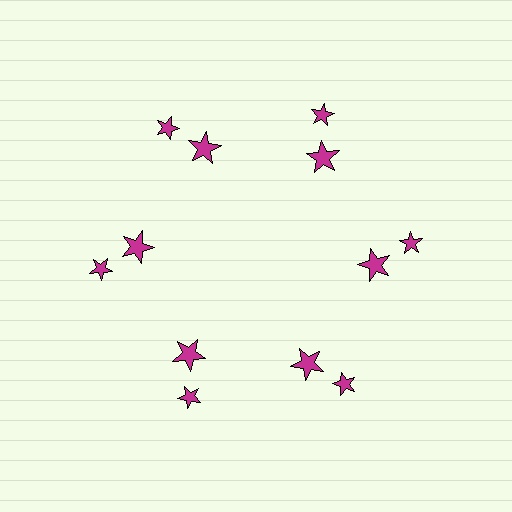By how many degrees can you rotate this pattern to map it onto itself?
The pattern maps onto itself every 60 degrees of rotation.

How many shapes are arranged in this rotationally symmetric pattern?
There are 12 shapes, arranged in 6 groups of 2.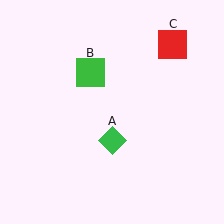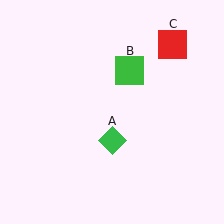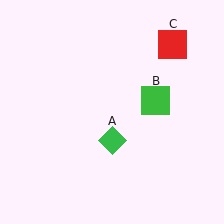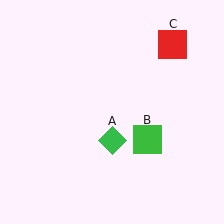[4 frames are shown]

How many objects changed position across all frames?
1 object changed position: green square (object B).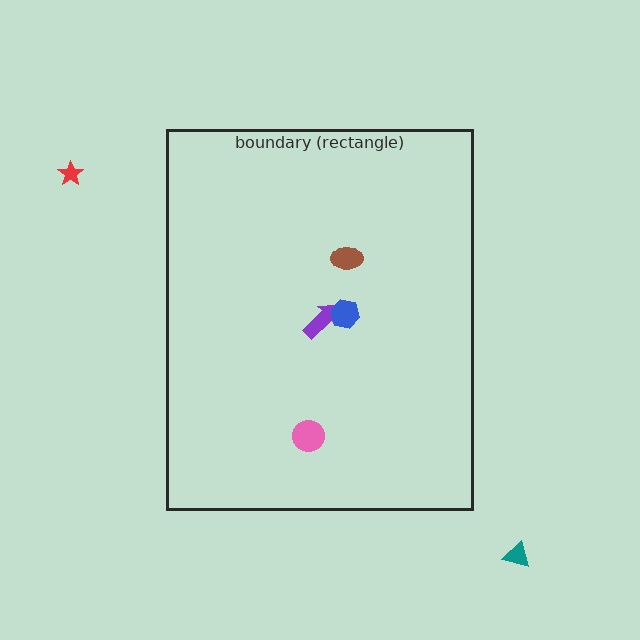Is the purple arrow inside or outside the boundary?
Inside.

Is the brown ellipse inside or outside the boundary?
Inside.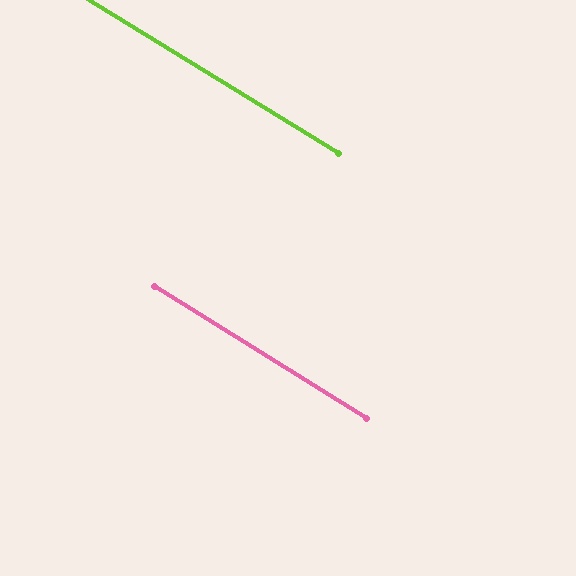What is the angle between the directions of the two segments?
Approximately 0 degrees.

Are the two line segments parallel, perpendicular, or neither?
Parallel — their directions differ by only 0.3°.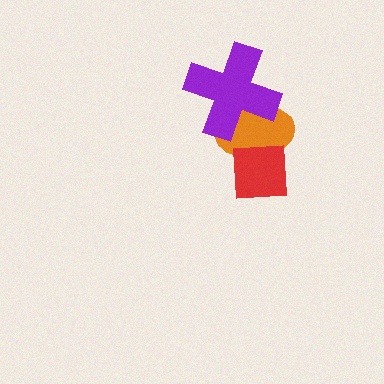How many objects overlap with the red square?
1 object overlaps with the red square.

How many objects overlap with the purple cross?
1 object overlaps with the purple cross.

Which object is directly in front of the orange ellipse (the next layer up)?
The red square is directly in front of the orange ellipse.